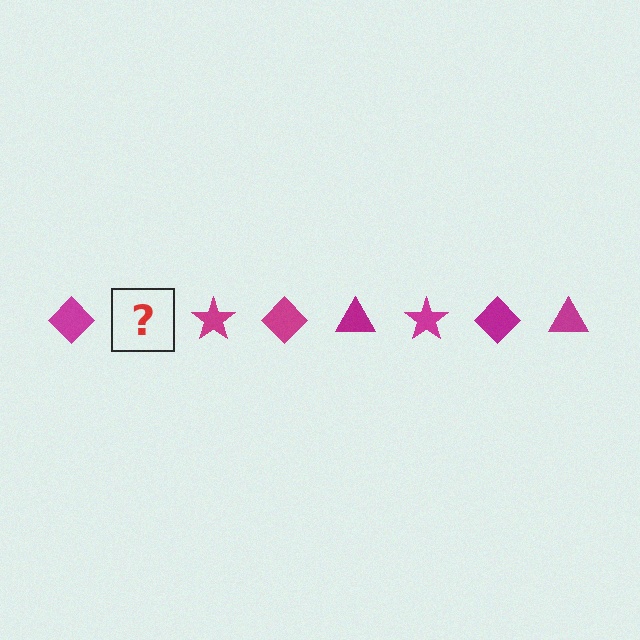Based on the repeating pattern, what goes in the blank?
The blank should be a magenta triangle.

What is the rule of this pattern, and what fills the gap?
The rule is that the pattern cycles through diamond, triangle, star shapes in magenta. The gap should be filled with a magenta triangle.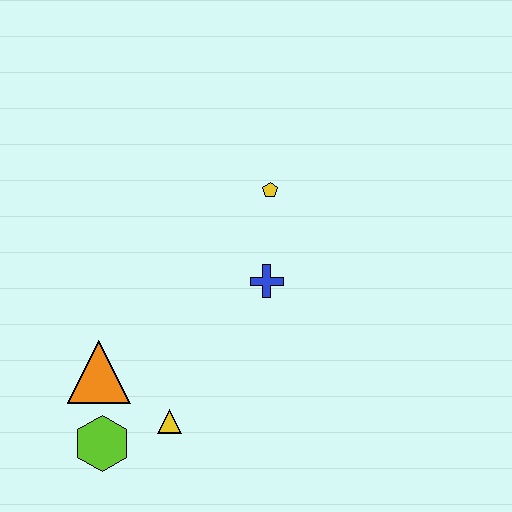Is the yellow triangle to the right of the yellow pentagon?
No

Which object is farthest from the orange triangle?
The yellow pentagon is farthest from the orange triangle.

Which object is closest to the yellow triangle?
The lime hexagon is closest to the yellow triangle.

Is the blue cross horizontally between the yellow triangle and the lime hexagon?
No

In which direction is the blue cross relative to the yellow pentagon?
The blue cross is below the yellow pentagon.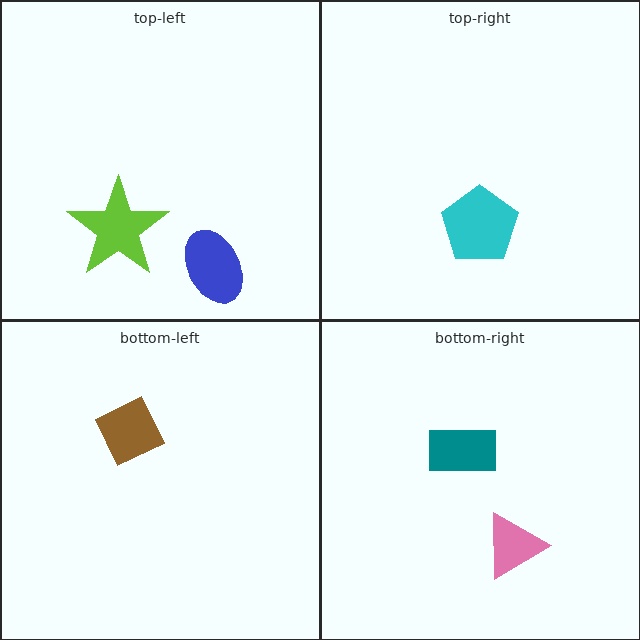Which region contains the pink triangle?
The bottom-right region.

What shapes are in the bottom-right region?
The pink triangle, the teal rectangle.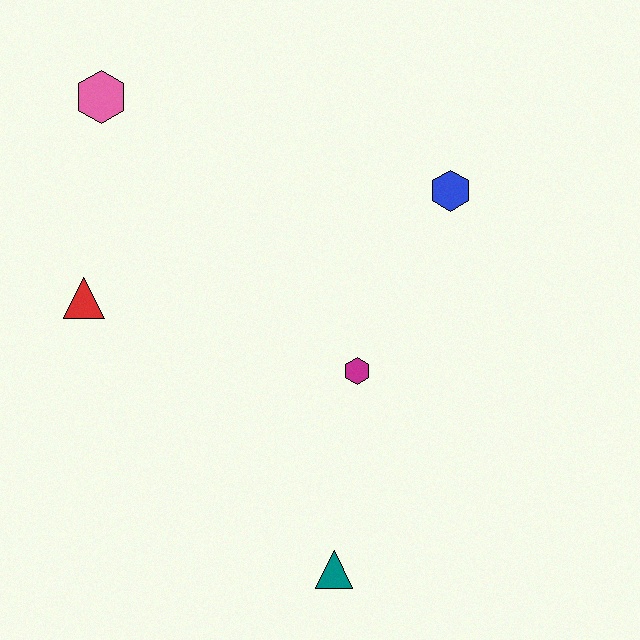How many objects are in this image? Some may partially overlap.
There are 5 objects.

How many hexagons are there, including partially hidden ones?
There are 3 hexagons.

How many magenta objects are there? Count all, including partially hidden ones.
There is 1 magenta object.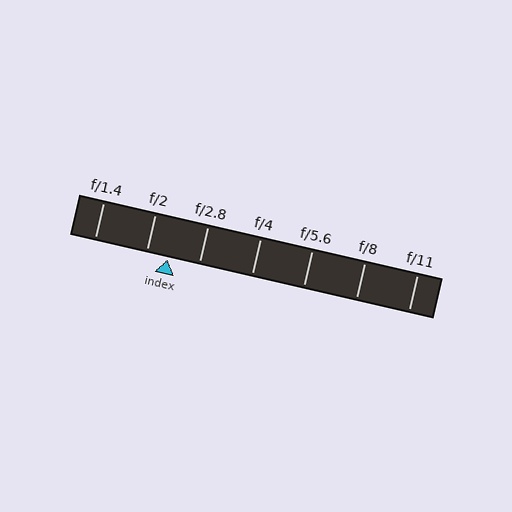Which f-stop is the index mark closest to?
The index mark is closest to f/2.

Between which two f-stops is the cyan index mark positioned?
The index mark is between f/2 and f/2.8.